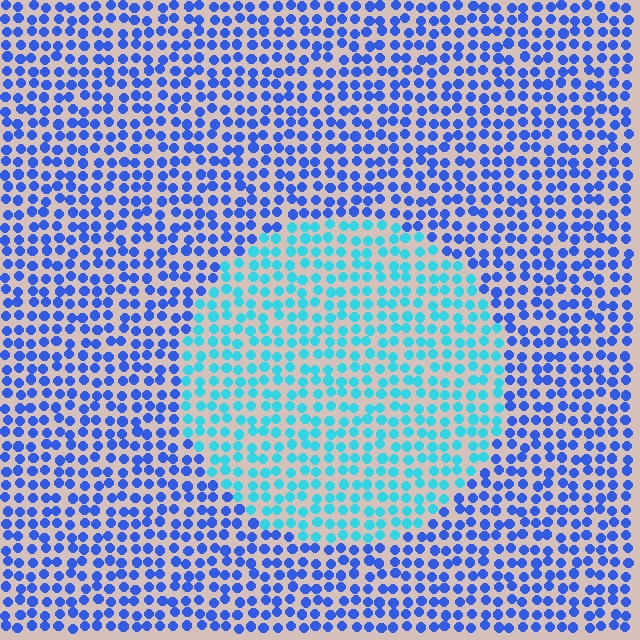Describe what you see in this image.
The image is filled with small blue elements in a uniform arrangement. A circle-shaped region is visible where the elements are tinted to a slightly different hue, forming a subtle color boundary.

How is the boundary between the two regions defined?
The boundary is defined purely by a slight shift in hue (about 41 degrees). Spacing, size, and orientation are identical on both sides.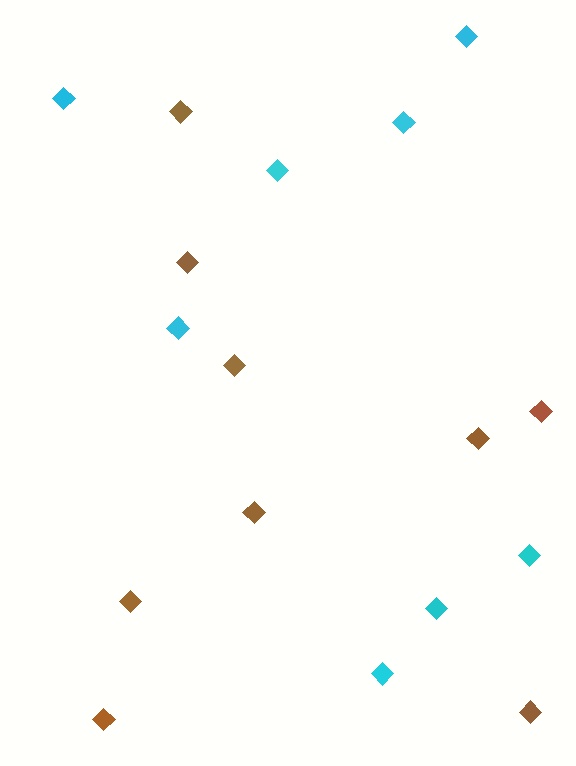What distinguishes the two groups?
There are 2 groups: one group of cyan diamonds (8) and one group of brown diamonds (9).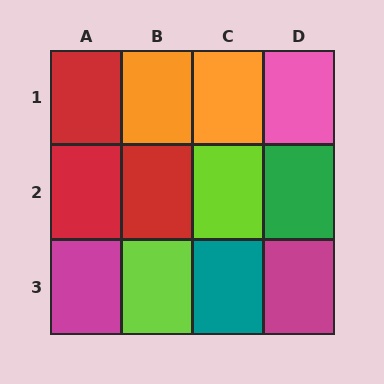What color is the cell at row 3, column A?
Magenta.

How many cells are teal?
1 cell is teal.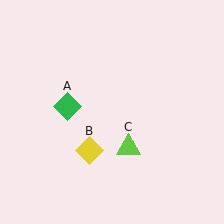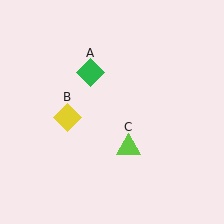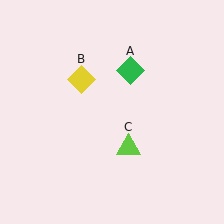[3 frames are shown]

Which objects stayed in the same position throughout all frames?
Lime triangle (object C) remained stationary.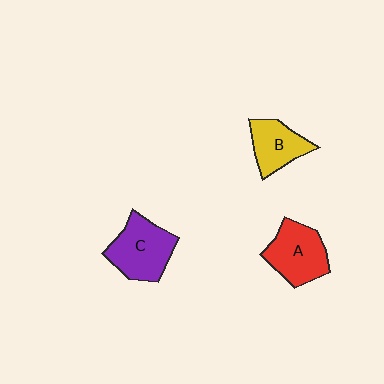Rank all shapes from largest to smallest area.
From largest to smallest: C (purple), A (red), B (yellow).